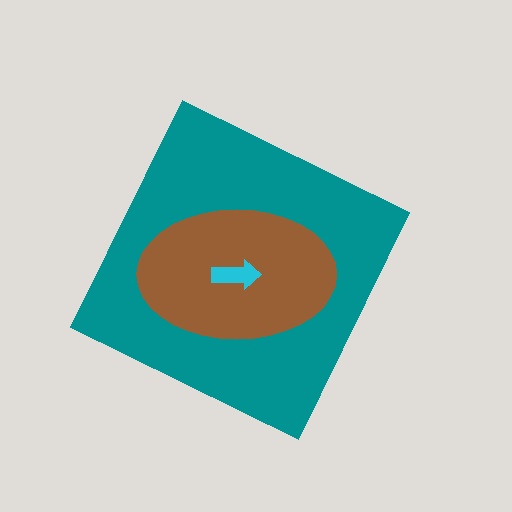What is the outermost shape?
The teal diamond.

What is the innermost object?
The cyan arrow.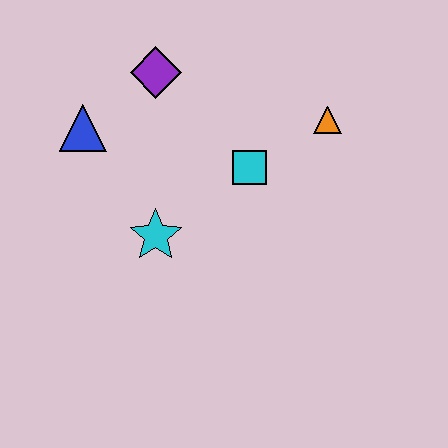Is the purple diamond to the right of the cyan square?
No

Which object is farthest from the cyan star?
The orange triangle is farthest from the cyan star.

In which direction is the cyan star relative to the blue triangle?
The cyan star is below the blue triangle.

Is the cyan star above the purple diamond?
No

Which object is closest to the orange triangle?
The cyan square is closest to the orange triangle.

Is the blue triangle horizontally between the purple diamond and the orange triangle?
No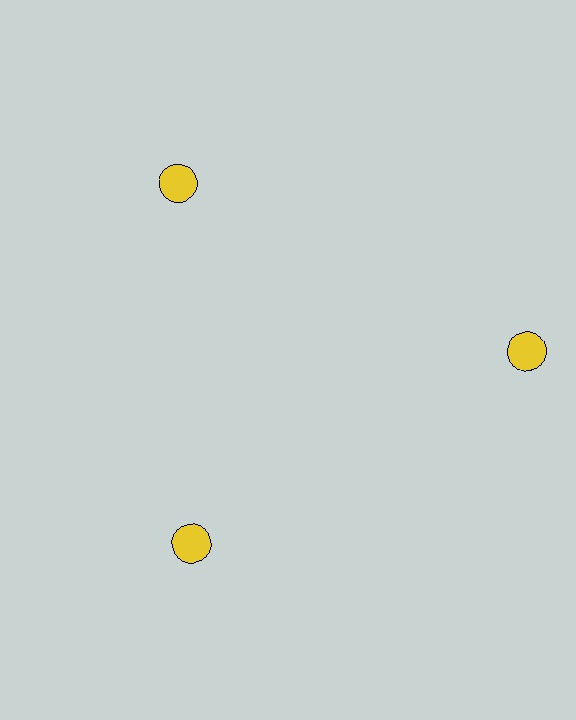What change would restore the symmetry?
The symmetry would be restored by moving it inward, back onto the ring so that all 3 circles sit at equal angles and equal distance from the center.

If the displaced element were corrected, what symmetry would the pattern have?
It would have 3-fold rotational symmetry — the pattern would map onto itself every 120 degrees.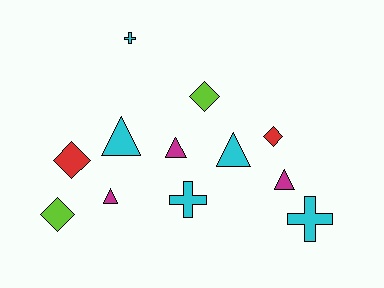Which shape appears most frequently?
Triangle, with 5 objects.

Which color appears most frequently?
Cyan, with 5 objects.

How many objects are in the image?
There are 12 objects.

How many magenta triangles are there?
There are 3 magenta triangles.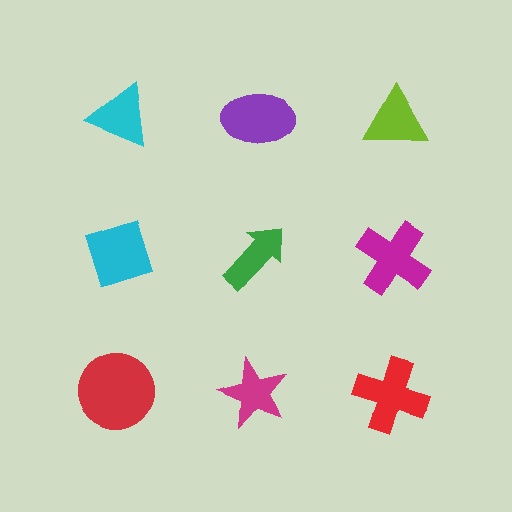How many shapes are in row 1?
3 shapes.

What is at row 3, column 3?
A red cross.